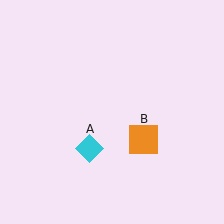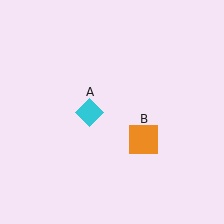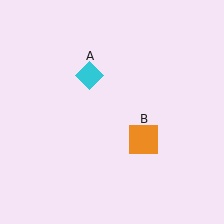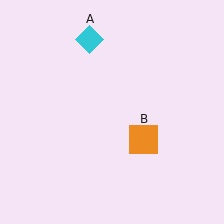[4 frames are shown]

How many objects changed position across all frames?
1 object changed position: cyan diamond (object A).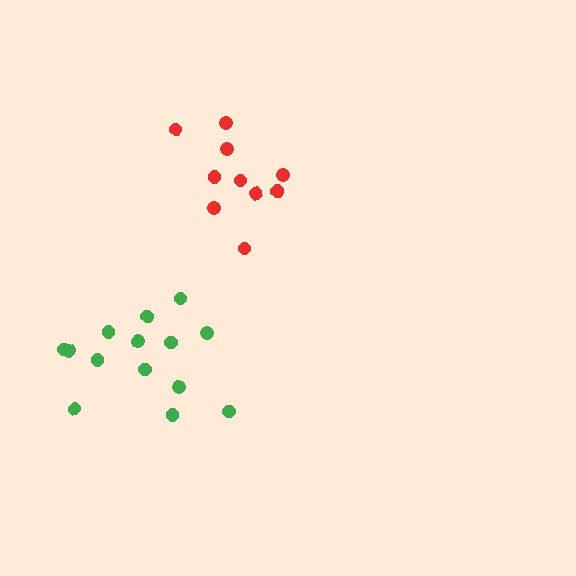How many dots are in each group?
Group 1: 11 dots, Group 2: 14 dots (25 total).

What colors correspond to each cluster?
The clusters are colored: red, green.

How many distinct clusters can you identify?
There are 2 distinct clusters.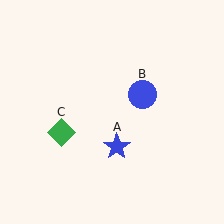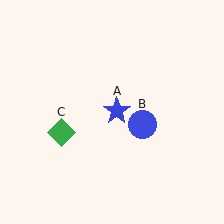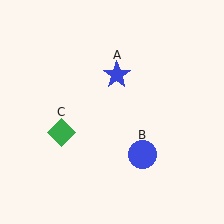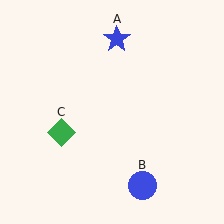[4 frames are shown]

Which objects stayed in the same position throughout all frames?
Green diamond (object C) remained stationary.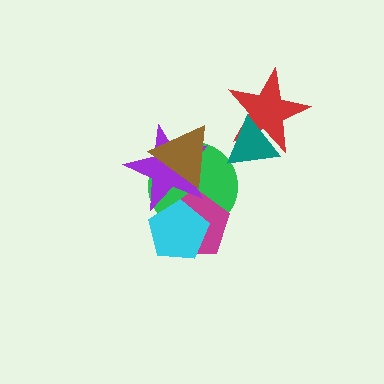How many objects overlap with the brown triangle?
2 objects overlap with the brown triangle.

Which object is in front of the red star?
The teal triangle is in front of the red star.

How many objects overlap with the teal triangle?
1 object overlaps with the teal triangle.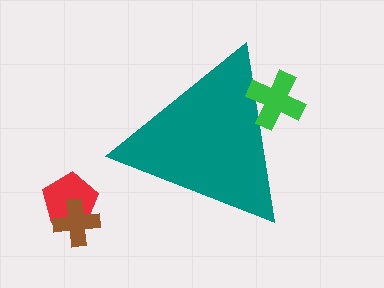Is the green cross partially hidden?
No, the green cross is fully visible.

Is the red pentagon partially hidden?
No, the red pentagon is fully visible.